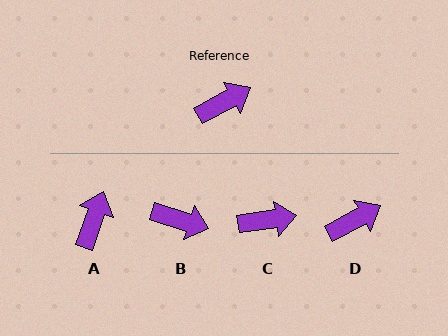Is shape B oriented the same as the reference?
No, it is off by about 46 degrees.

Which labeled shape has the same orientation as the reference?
D.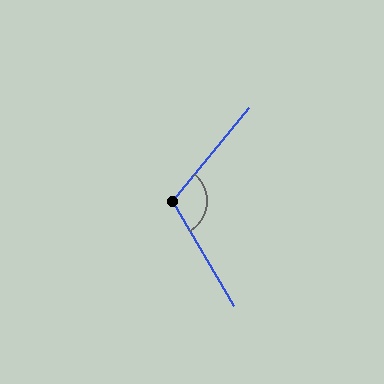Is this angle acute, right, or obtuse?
It is obtuse.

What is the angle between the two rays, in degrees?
Approximately 110 degrees.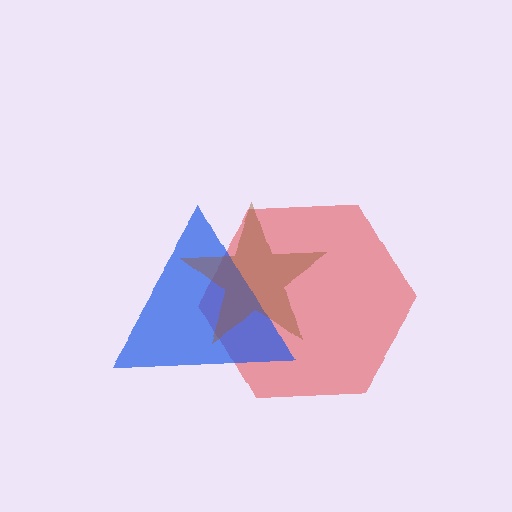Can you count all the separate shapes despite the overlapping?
Yes, there are 3 separate shapes.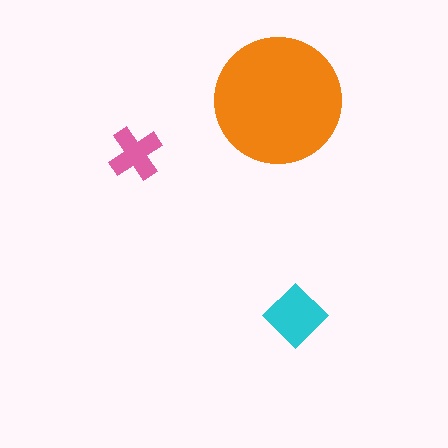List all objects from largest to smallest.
The orange circle, the cyan diamond, the pink cross.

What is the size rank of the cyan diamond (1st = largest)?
2nd.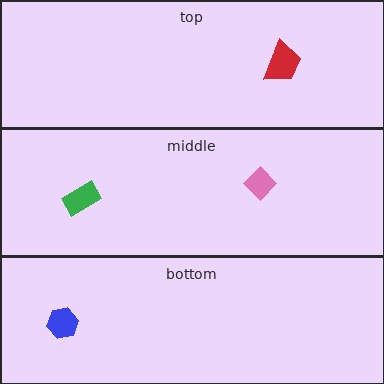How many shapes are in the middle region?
2.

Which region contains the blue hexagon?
The bottom region.